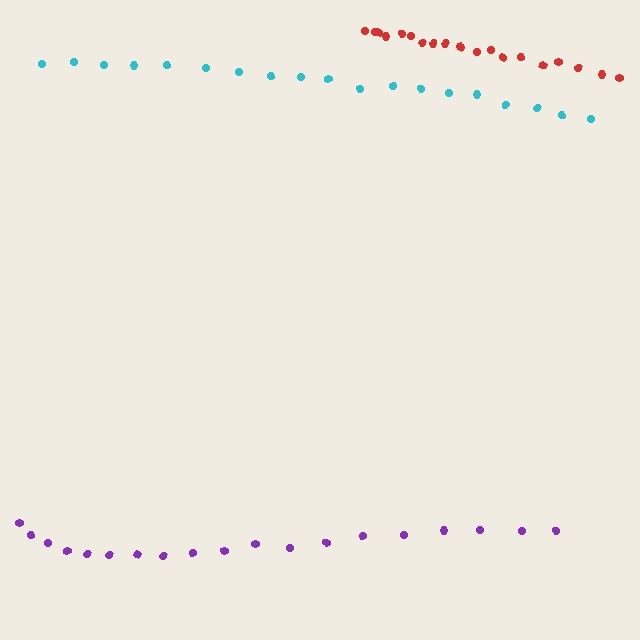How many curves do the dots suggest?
There are 3 distinct paths.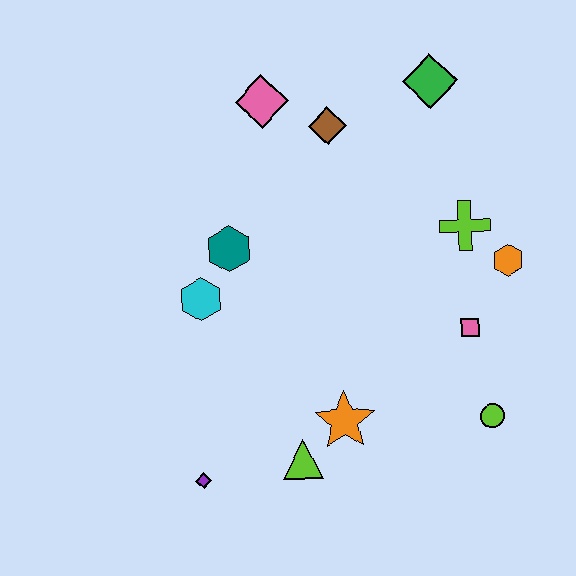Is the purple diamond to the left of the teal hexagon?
Yes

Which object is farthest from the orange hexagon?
The purple diamond is farthest from the orange hexagon.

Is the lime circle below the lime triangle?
No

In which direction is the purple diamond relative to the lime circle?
The purple diamond is to the left of the lime circle.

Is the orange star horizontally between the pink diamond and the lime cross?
Yes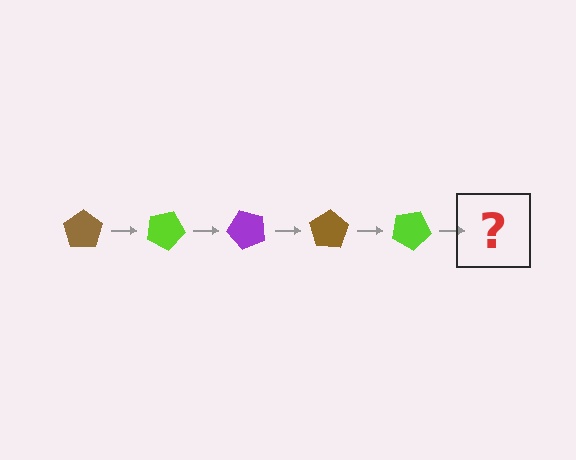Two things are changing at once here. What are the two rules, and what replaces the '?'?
The two rules are that it rotates 25 degrees each step and the color cycles through brown, lime, and purple. The '?' should be a purple pentagon, rotated 125 degrees from the start.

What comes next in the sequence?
The next element should be a purple pentagon, rotated 125 degrees from the start.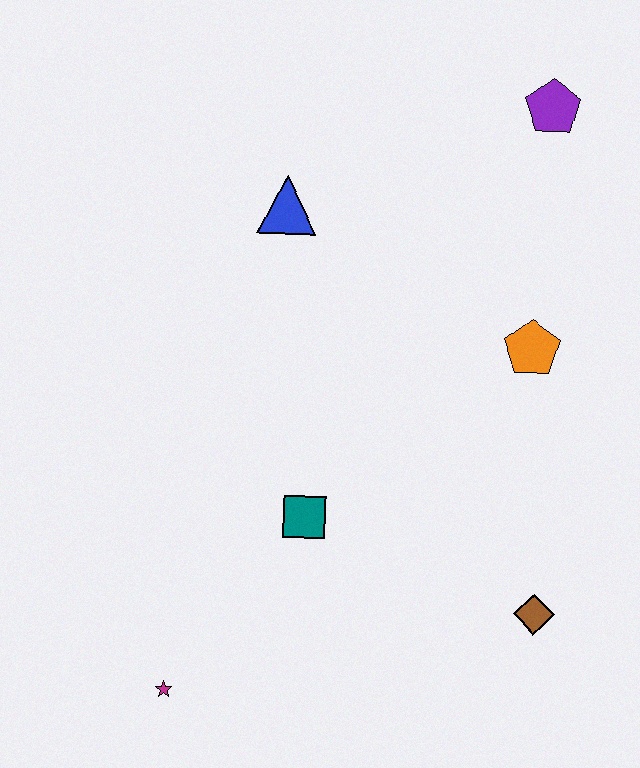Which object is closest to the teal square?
The magenta star is closest to the teal square.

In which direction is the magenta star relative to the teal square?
The magenta star is below the teal square.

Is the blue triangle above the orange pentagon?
Yes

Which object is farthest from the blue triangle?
The magenta star is farthest from the blue triangle.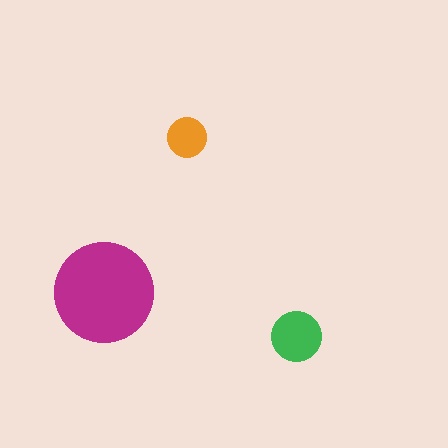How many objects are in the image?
There are 3 objects in the image.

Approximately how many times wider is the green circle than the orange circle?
About 1.5 times wider.